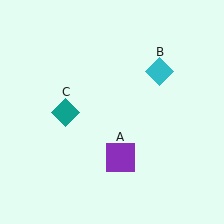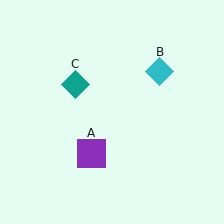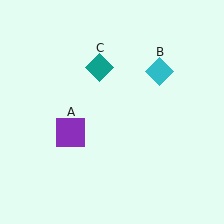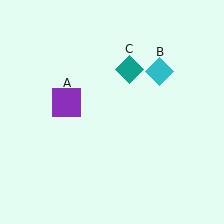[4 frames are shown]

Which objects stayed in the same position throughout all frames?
Cyan diamond (object B) remained stationary.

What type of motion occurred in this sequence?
The purple square (object A), teal diamond (object C) rotated clockwise around the center of the scene.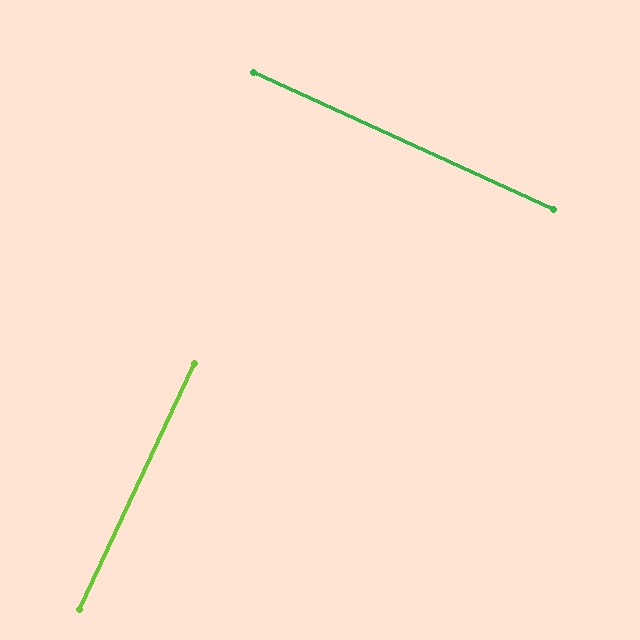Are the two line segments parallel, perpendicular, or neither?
Perpendicular — they meet at approximately 89°.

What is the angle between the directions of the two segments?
Approximately 89 degrees.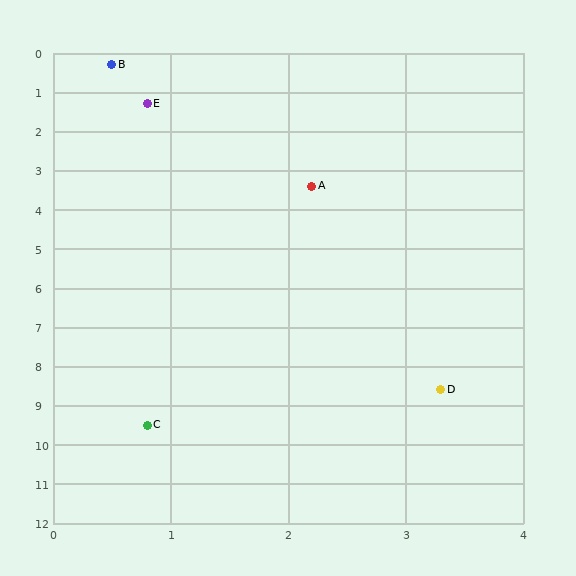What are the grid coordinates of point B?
Point B is at approximately (0.5, 0.3).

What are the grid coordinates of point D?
Point D is at approximately (3.3, 8.6).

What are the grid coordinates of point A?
Point A is at approximately (2.2, 3.4).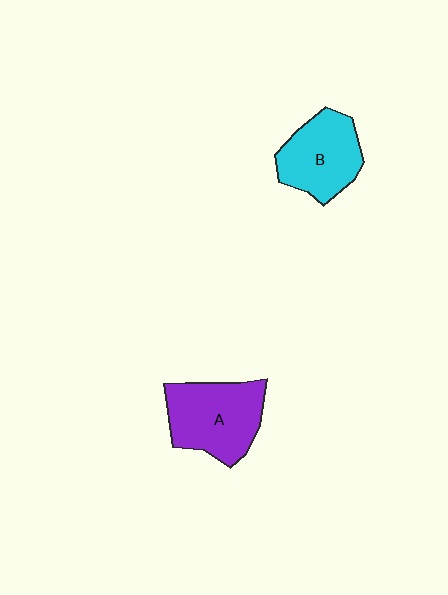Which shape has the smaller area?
Shape B (cyan).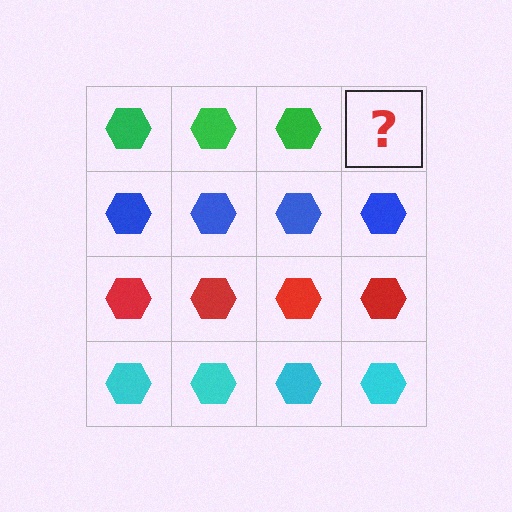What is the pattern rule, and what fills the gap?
The rule is that each row has a consistent color. The gap should be filled with a green hexagon.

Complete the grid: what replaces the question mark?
The question mark should be replaced with a green hexagon.